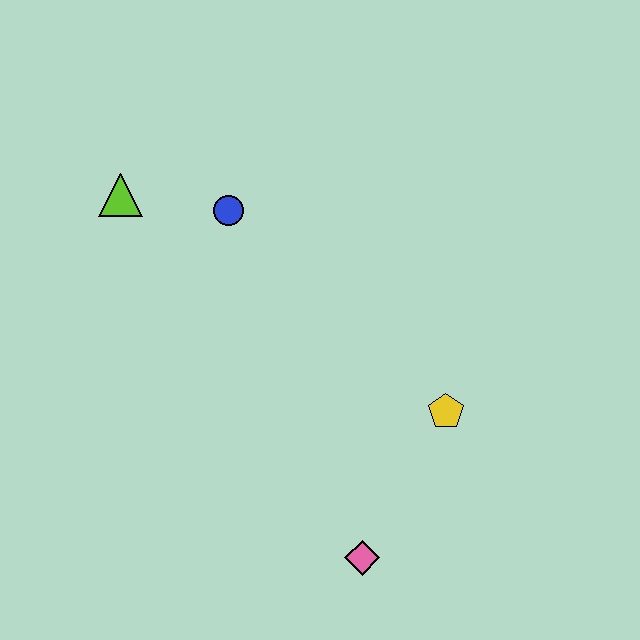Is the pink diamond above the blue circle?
No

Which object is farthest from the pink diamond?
The lime triangle is farthest from the pink diamond.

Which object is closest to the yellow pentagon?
The pink diamond is closest to the yellow pentagon.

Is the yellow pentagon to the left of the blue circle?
No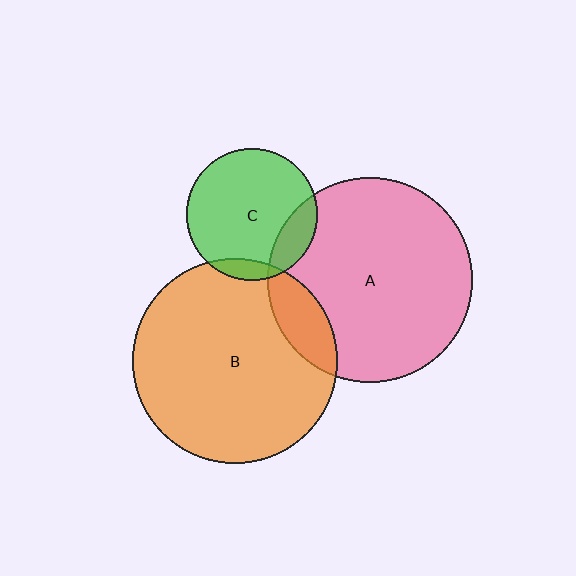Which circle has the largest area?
Circle B (orange).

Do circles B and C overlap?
Yes.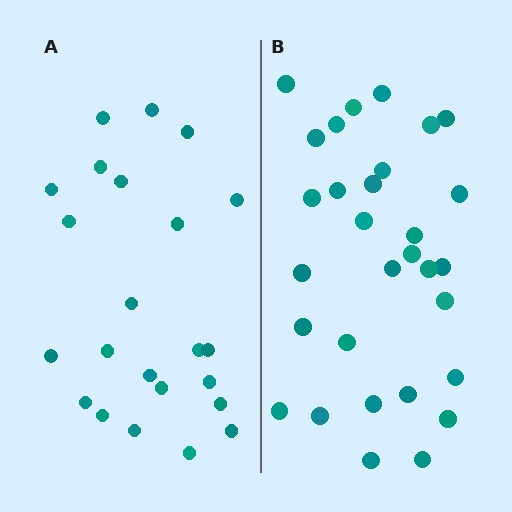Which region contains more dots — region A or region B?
Region B (the right region) has more dots.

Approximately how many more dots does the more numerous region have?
Region B has roughly 8 or so more dots than region A.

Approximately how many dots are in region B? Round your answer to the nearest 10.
About 30 dots.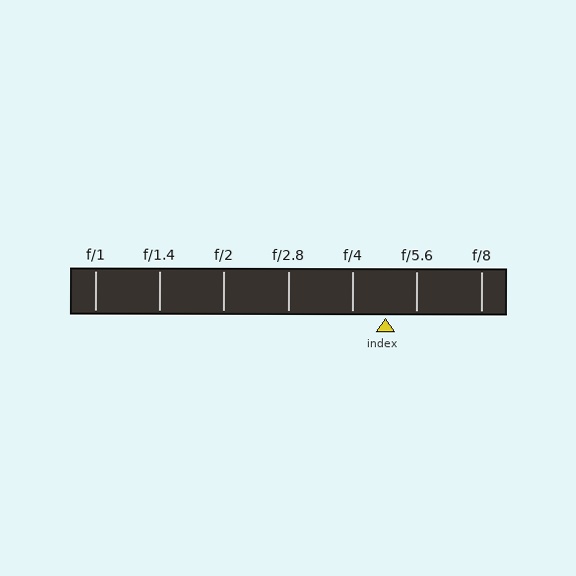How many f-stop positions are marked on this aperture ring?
There are 7 f-stop positions marked.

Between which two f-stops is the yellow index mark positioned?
The index mark is between f/4 and f/5.6.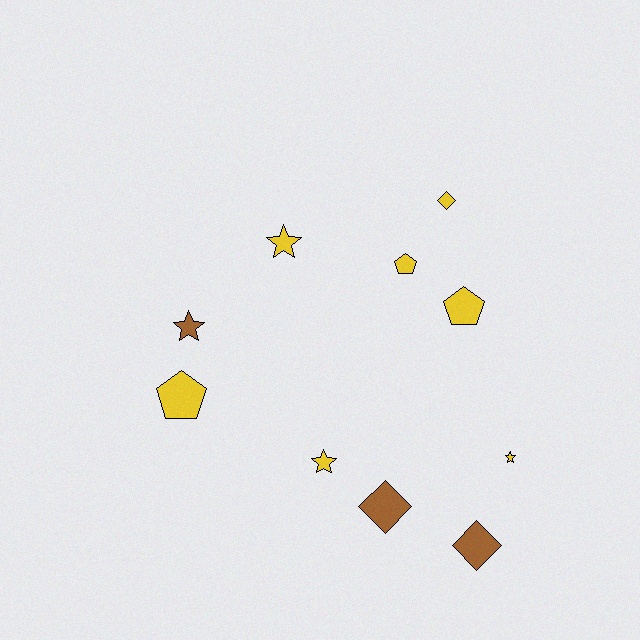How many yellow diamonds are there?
There is 1 yellow diamond.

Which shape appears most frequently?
Star, with 4 objects.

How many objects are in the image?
There are 10 objects.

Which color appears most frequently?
Yellow, with 7 objects.